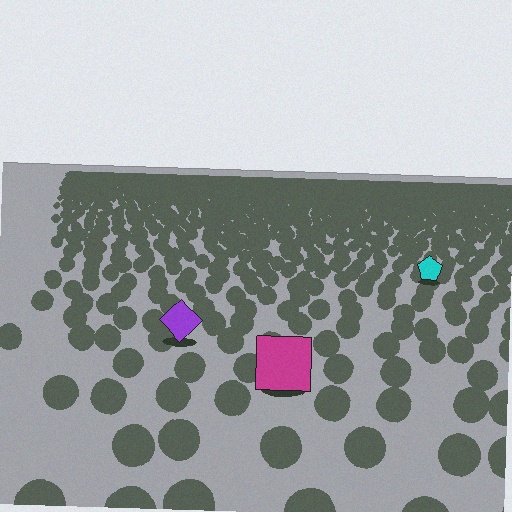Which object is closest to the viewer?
The magenta square is closest. The texture marks near it are larger and more spread out.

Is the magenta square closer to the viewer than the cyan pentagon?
Yes. The magenta square is closer — you can tell from the texture gradient: the ground texture is coarser near it.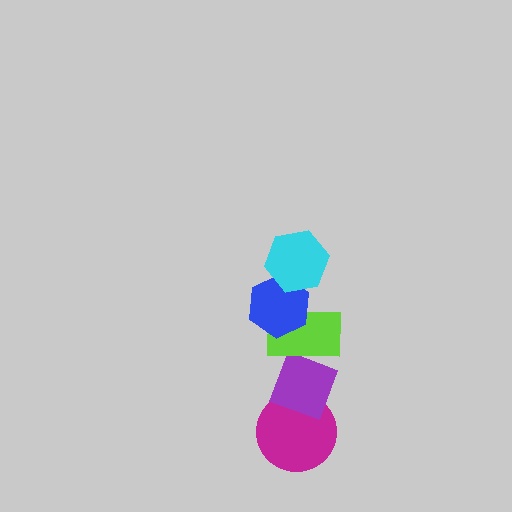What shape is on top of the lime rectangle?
The blue hexagon is on top of the lime rectangle.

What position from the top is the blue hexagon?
The blue hexagon is 2nd from the top.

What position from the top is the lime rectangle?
The lime rectangle is 3rd from the top.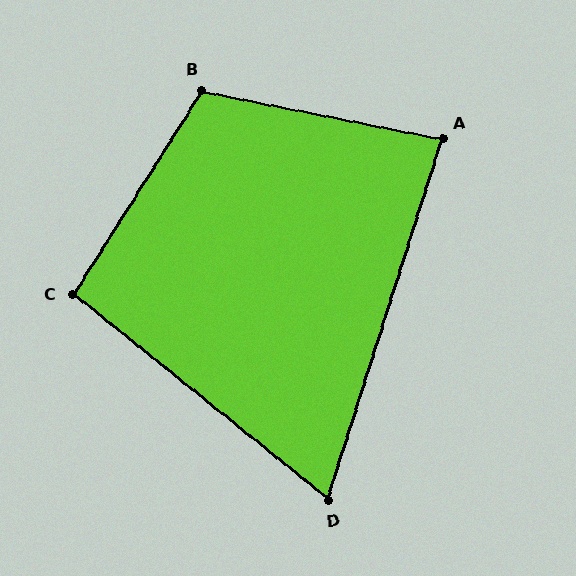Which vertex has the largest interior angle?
B, at approximately 111 degrees.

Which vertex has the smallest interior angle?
D, at approximately 69 degrees.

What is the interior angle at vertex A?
Approximately 84 degrees (acute).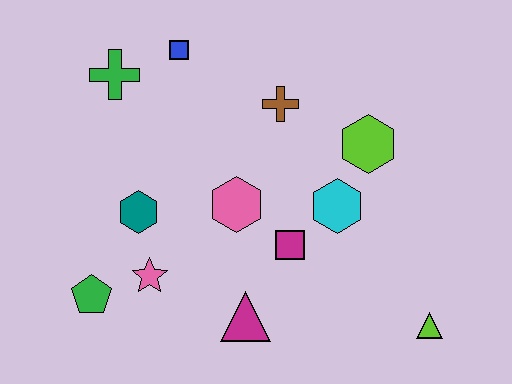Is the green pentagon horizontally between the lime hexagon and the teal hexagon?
No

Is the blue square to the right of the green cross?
Yes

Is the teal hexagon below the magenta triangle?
No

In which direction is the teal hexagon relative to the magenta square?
The teal hexagon is to the left of the magenta square.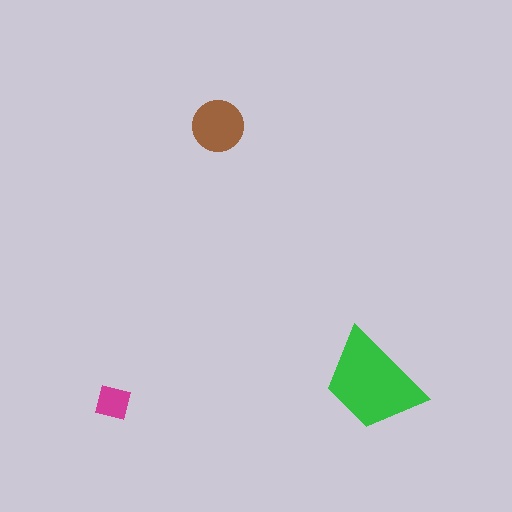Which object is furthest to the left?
The magenta square is leftmost.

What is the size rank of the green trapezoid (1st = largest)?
1st.